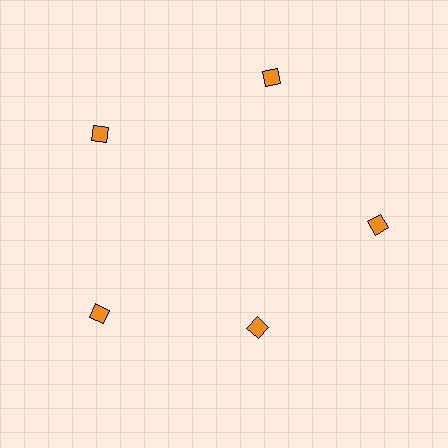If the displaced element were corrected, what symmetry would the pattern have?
It would have 5-fold rotational symmetry — the pattern would map onto itself every 72 degrees.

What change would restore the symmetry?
The symmetry would be restored by moving it outward, back onto the ring so that all 5 diamonds sit at equal angles and equal distance from the center.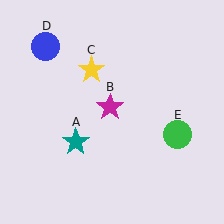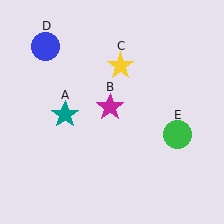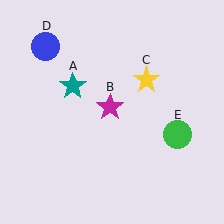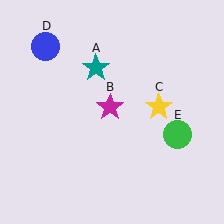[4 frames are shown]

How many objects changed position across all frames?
2 objects changed position: teal star (object A), yellow star (object C).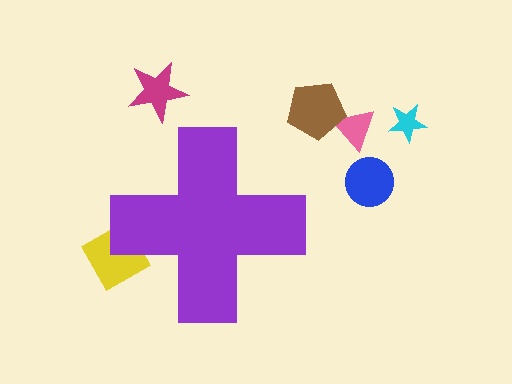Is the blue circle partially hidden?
No, the blue circle is fully visible.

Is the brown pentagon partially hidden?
No, the brown pentagon is fully visible.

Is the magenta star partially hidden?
No, the magenta star is fully visible.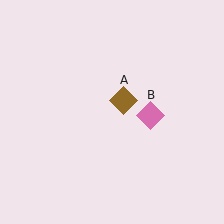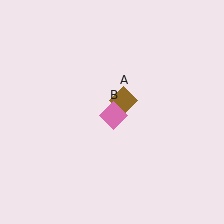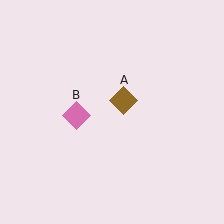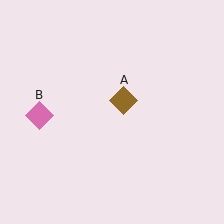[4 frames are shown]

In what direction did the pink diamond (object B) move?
The pink diamond (object B) moved left.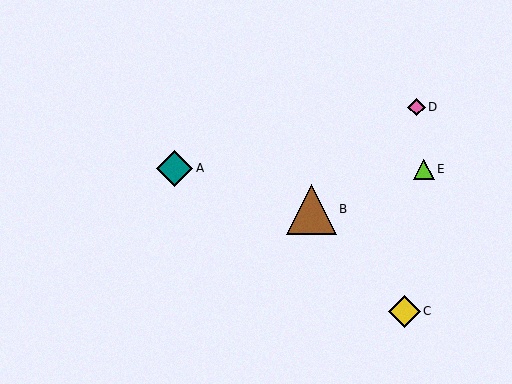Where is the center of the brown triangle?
The center of the brown triangle is at (311, 209).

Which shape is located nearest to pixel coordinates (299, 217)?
The brown triangle (labeled B) at (311, 209) is nearest to that location.